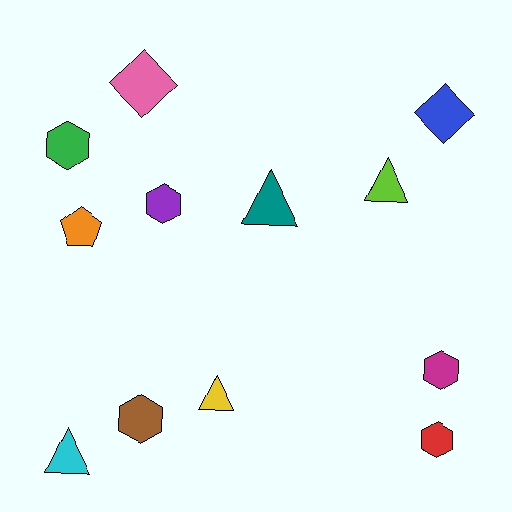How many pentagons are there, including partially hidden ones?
There is 1 pentagon.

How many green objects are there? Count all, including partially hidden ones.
There is 1 green object.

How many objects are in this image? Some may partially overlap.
There are 12 objects.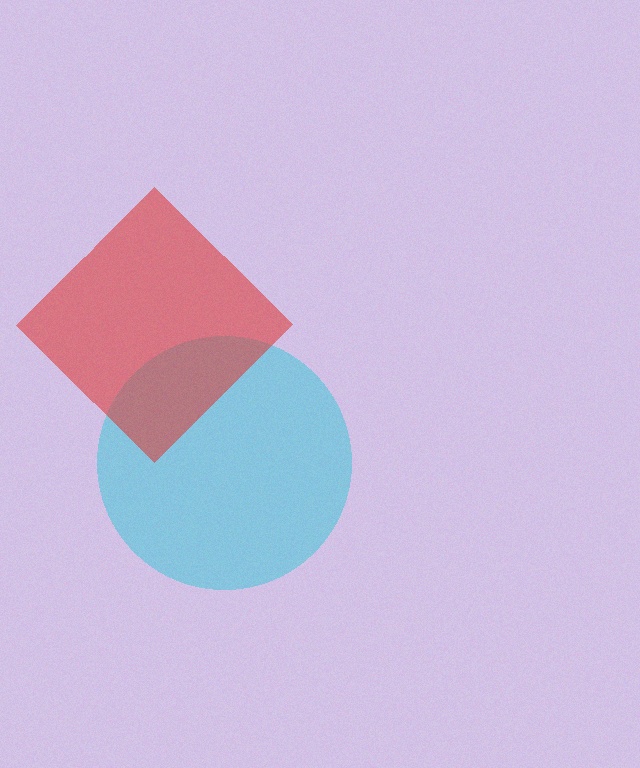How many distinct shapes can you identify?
There are 2 distinct shapes: a cyan circle, a red diamond.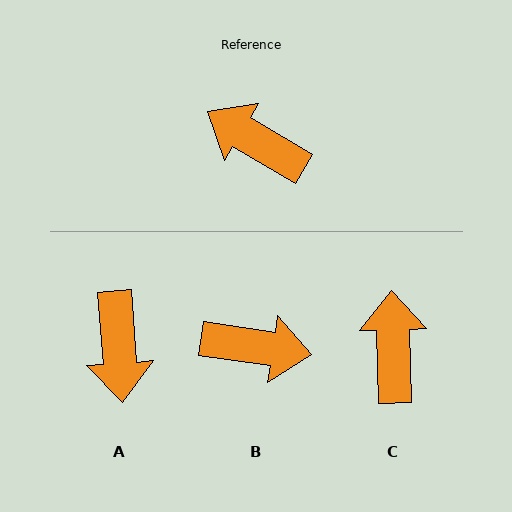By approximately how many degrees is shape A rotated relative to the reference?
Approximately 125 degrees counter-clockwise.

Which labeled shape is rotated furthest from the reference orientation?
B, about 157 degrees away.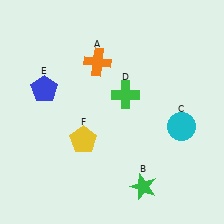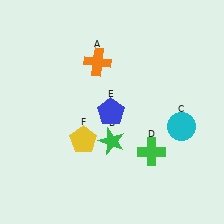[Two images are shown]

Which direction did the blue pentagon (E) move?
The blue pentagon (E) moved right.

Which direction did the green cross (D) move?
The green cross (D) moved down.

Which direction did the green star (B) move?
The green star (B) moved up.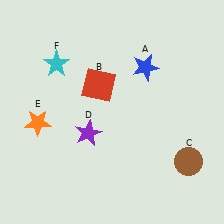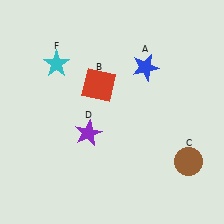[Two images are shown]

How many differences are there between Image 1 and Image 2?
There is 1 difference between the two images.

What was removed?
The orange star (E) was removed in Image 2.